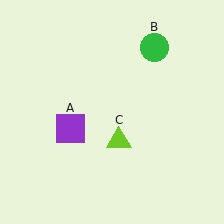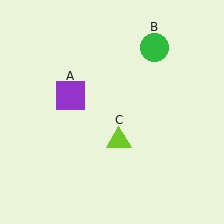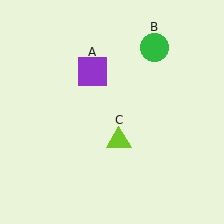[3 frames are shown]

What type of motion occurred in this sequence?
The purple square (object A) rotated clockwise around the center of the scene.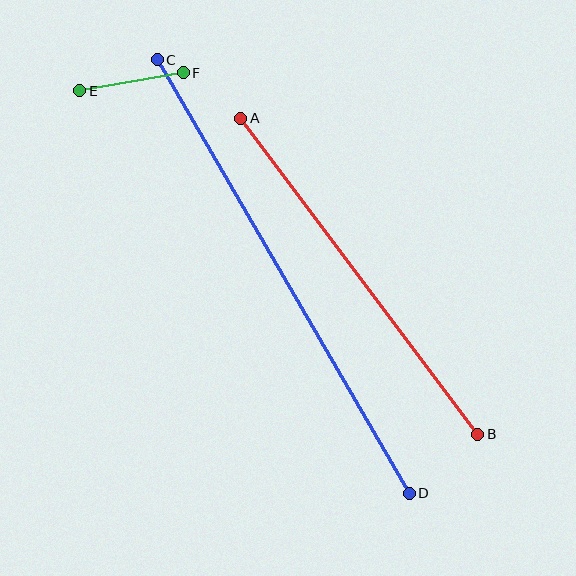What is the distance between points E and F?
The distance is approximately 105 pixels.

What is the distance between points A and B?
The distance is approximately 395 pixels.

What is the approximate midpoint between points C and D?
The midpoint is at approximately (283, 277) pixels.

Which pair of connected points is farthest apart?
Points C and D are farthest apart.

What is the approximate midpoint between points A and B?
The midpoint is at approximately (359, 276) pixels.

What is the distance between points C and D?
The distance is approximately 502 pixels.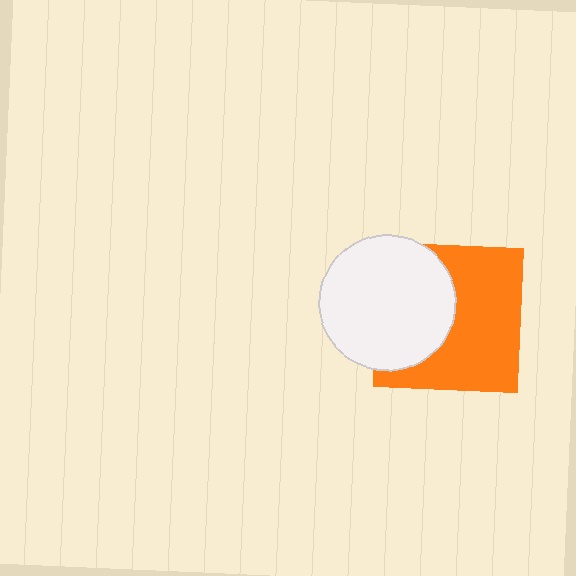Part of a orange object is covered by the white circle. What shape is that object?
It is a square.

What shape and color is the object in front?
The object in front is a white circle.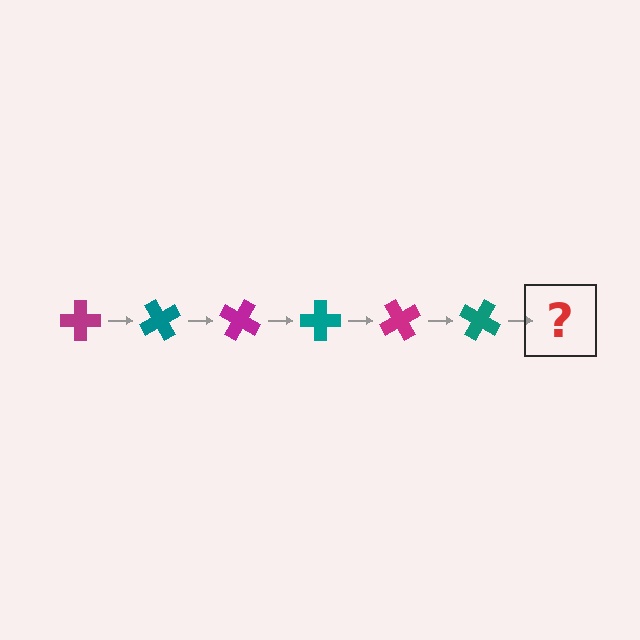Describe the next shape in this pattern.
It should be a magenta cross, rotated 360 degrees from the start.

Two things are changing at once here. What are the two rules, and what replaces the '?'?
The two rules are that it rotates 60 degrees each step and the color cycles through magenta and teal. The '?' should be a magenta cross, rotated 360 degrees from the start.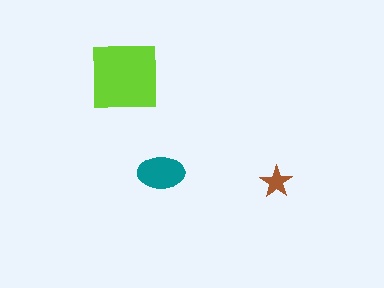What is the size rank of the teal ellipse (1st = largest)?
2nd.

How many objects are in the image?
There are 3 objects in the image.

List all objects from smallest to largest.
The brown star, the teal ellipse, the lime square.